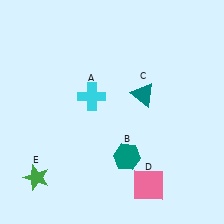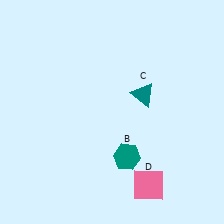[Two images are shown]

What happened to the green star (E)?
The green star (E) was removed in Image 2. It was in the bottom-left area of Image 1.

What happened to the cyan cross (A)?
The cyan cross (A) was removed in Image 2. It was in the top-left area of Image 1.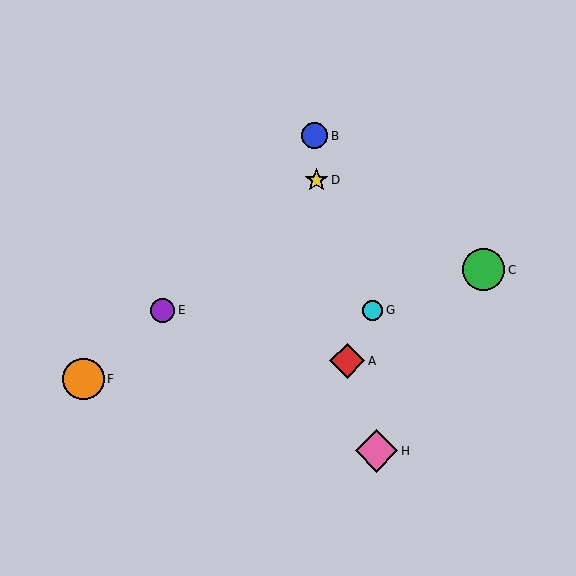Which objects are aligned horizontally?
Objects E, G are aligned horizontally.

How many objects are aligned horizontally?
2 objects (E, G) are aligned horizontally.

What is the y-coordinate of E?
Object E is at y≈311.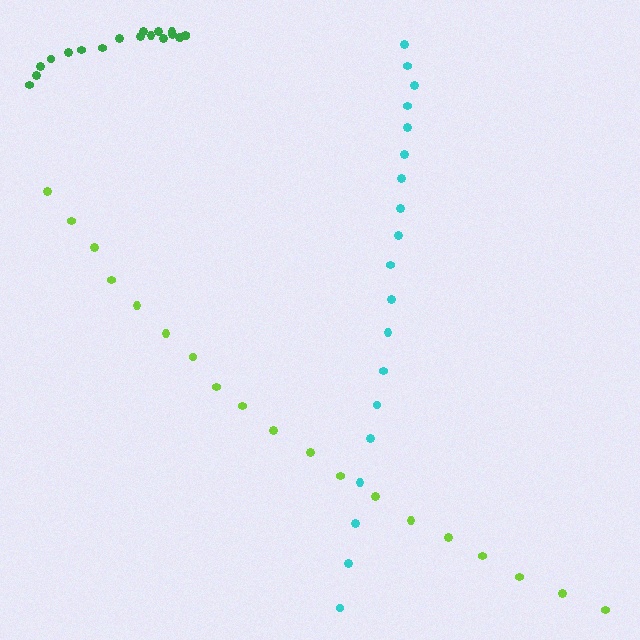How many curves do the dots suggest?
There are 3 distinct paths.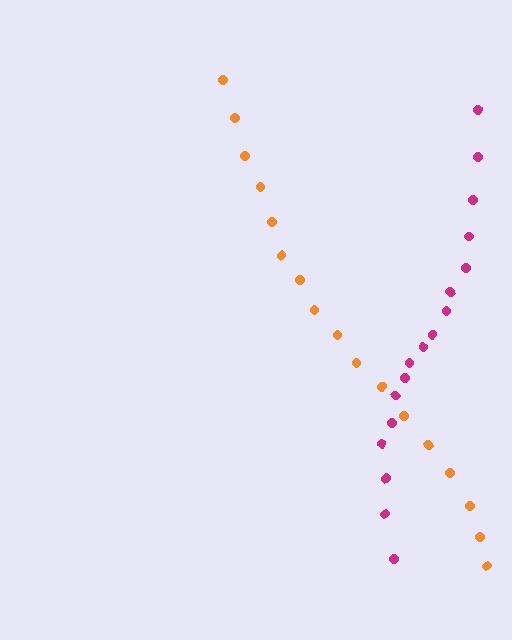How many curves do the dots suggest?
There are 2 distinct paths.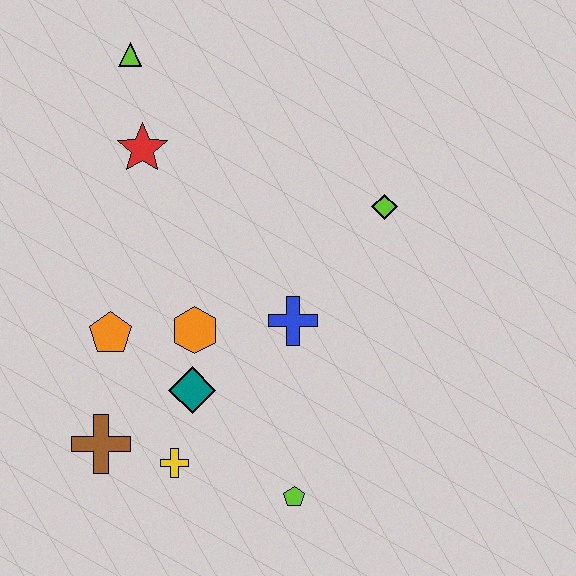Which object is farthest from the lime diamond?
The brown cross is farthest from the lime diamond.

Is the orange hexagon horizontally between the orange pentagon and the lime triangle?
No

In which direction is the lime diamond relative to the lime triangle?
The lime diamond is to the right of the lime triangle.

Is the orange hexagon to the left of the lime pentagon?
Yes